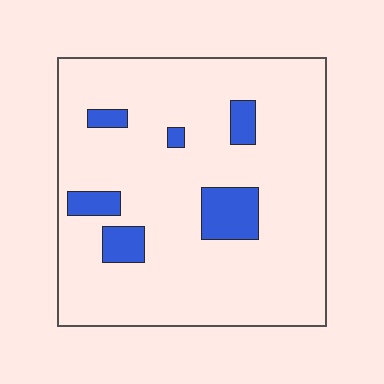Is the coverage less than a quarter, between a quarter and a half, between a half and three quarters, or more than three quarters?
Less than a quarter.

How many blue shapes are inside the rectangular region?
6.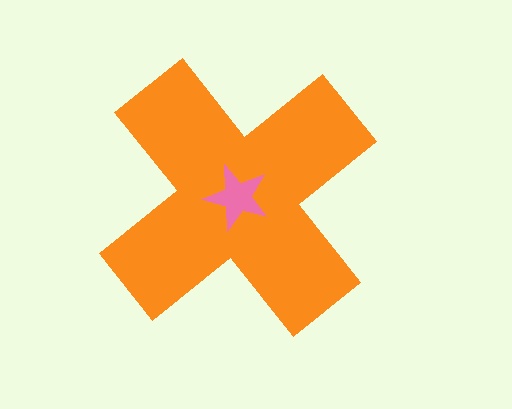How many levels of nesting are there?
2.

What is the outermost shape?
The orange cross.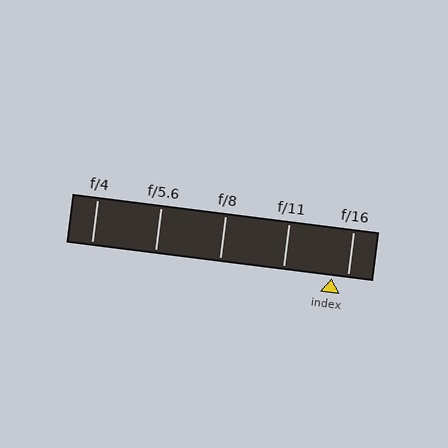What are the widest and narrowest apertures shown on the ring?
The widest aperture shown is f/4 and the narrowest is f/16.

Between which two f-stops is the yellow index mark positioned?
The index mark is between f/11 and f/16.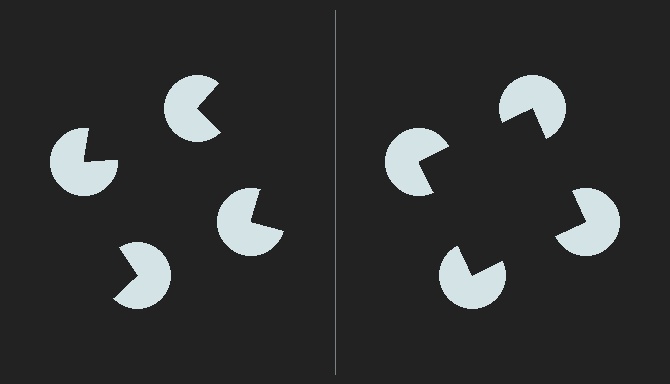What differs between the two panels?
The pac-man discs are positioned identically on both sides; only the wedge orientations differ. On the right they align to a square; on the left they are misaligned.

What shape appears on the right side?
An illusory square.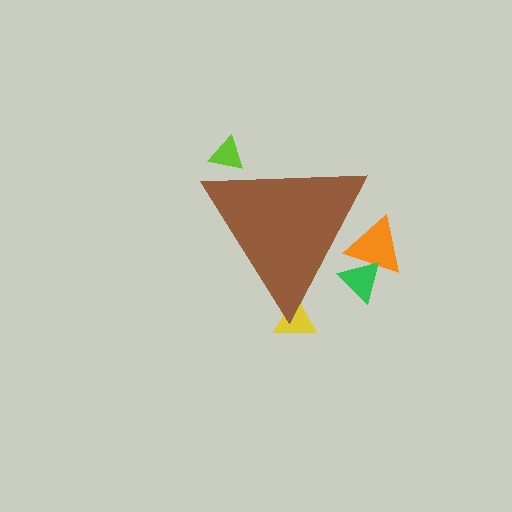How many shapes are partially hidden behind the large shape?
4 shapes are partially hidden.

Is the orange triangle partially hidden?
Yes, the orange triangle is partially hidden behind the brown triangle.